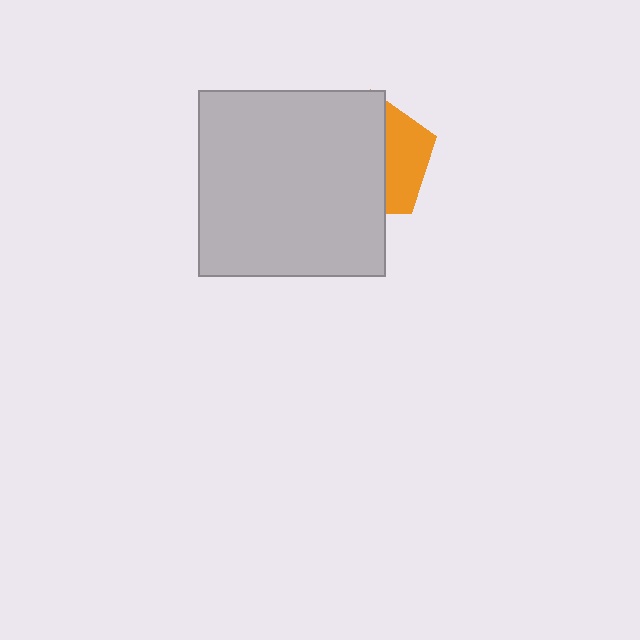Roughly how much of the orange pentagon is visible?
A small part of it is visible (roughly 35%).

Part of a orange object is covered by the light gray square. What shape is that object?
It is a pentagon.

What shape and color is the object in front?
The object in front is a light gray square.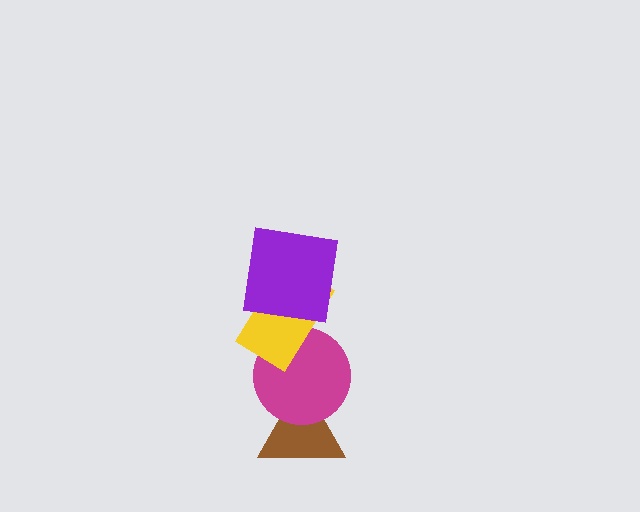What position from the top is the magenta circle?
The magenta circle is 3rd from the top.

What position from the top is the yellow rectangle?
The yellow rectangle is 2nd from the top.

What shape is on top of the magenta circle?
The yellow rectangle is on top of the magenta circle.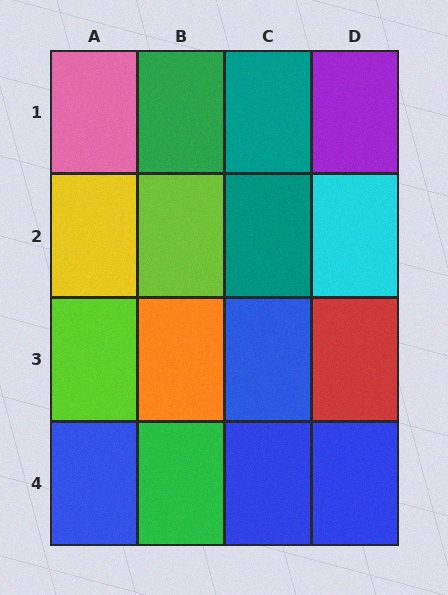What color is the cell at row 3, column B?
Orange.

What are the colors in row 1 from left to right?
Pink, green, teal, purple.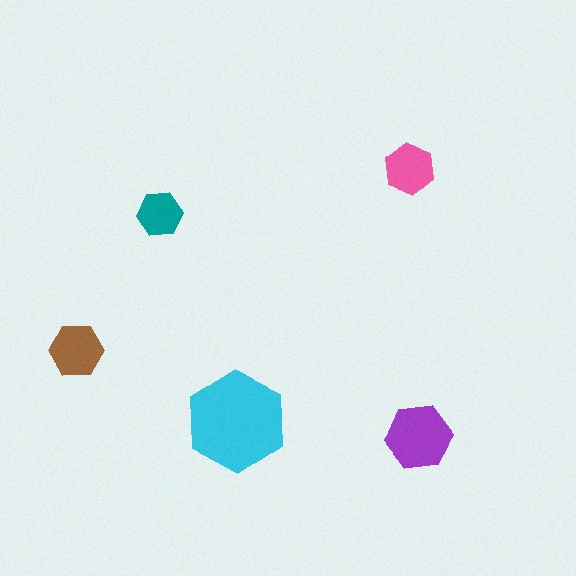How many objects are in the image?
There are 5 objects in the image.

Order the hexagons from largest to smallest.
the cyan one, the purple one, the brown one, the pink one, the teal one.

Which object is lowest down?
The purple hexagon is bottommost.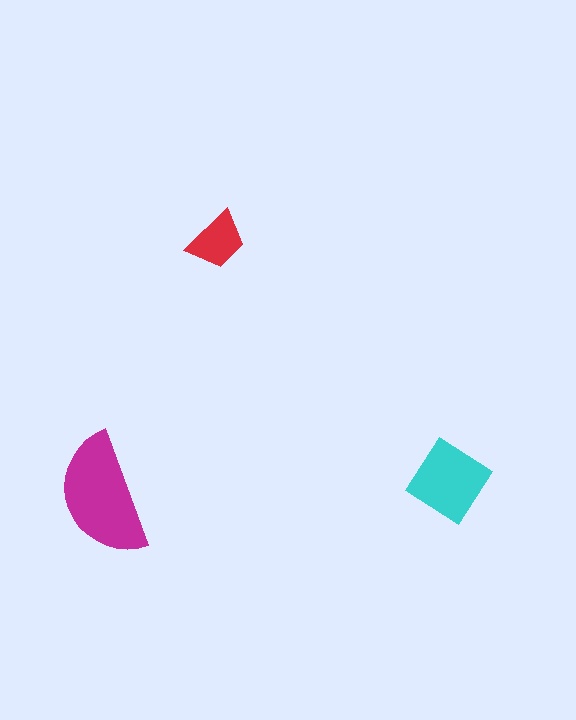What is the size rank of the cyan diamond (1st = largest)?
2nd.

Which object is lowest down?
The magenta semicircle is bottommost.